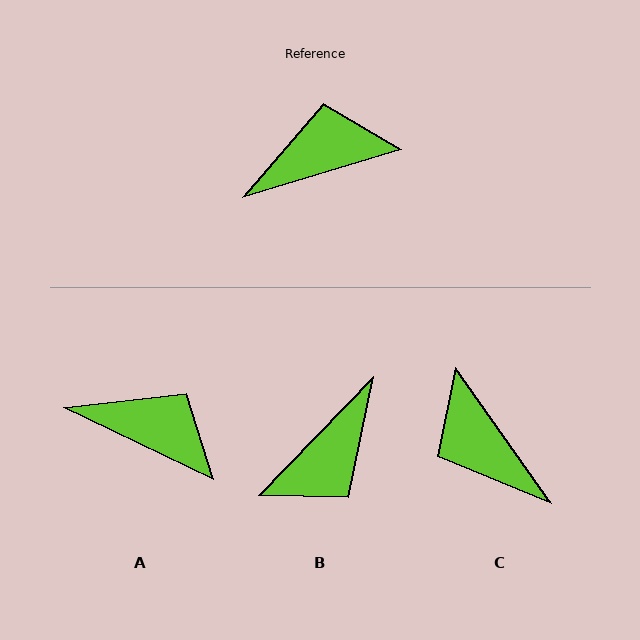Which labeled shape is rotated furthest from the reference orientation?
B, about 151 degrees away.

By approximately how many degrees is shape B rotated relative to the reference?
Approximately 151 degrees clockwise.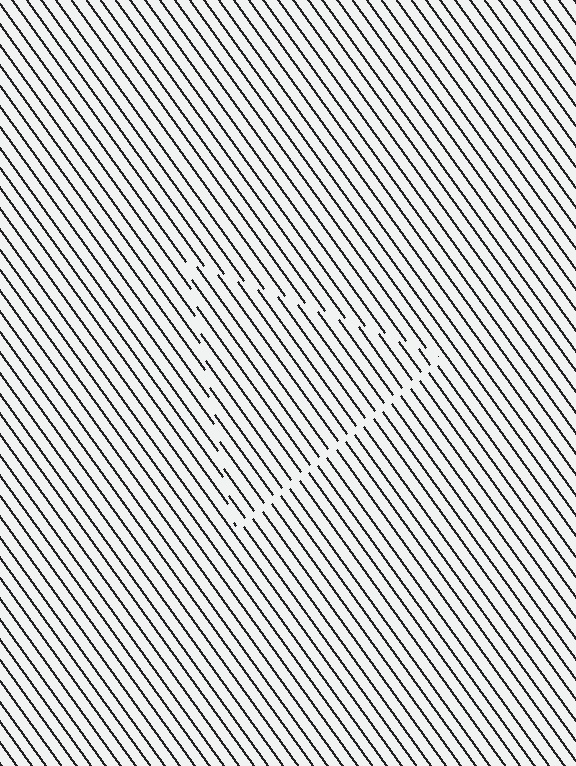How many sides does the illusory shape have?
3 sides — the line-ends trace a triangle.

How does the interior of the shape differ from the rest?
The interior of the shape contains the same grating, shifted by half a period — the contour is defined by the phase discontinuity where line-ends from the inner and outer gratings abut.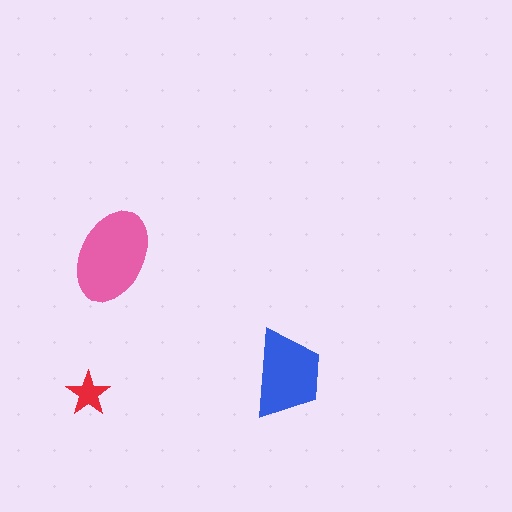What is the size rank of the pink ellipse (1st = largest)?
1st.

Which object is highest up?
The pink ellipse is topmost.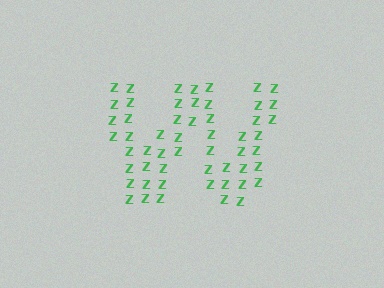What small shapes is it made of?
It is made of small letter Z's.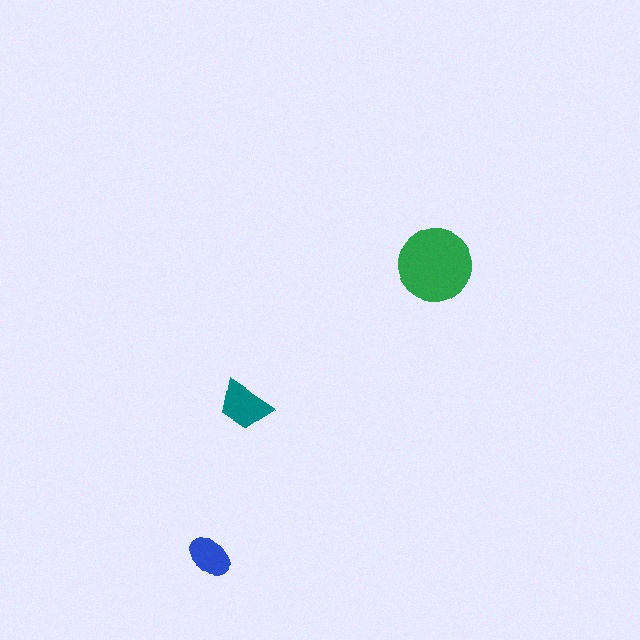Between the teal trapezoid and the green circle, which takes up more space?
The green circle.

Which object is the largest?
The green circle.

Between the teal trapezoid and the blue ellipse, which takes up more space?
The teal trapezoid.